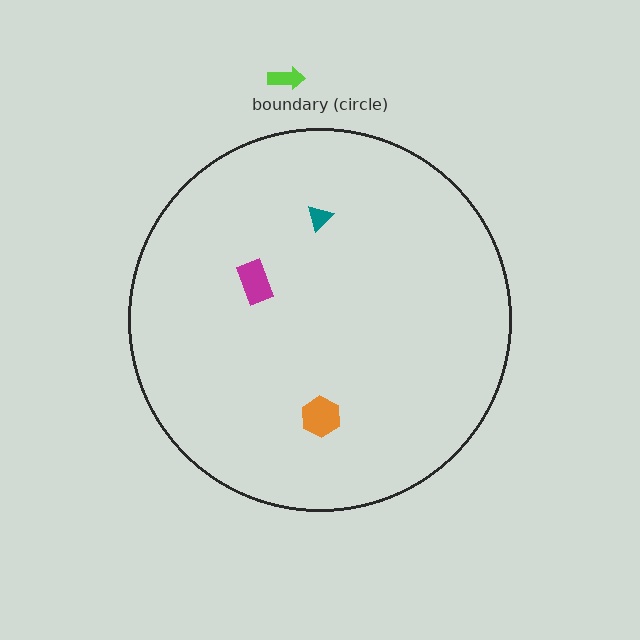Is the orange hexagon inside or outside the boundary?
Inside.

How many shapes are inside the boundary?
3 inside, 1 outside.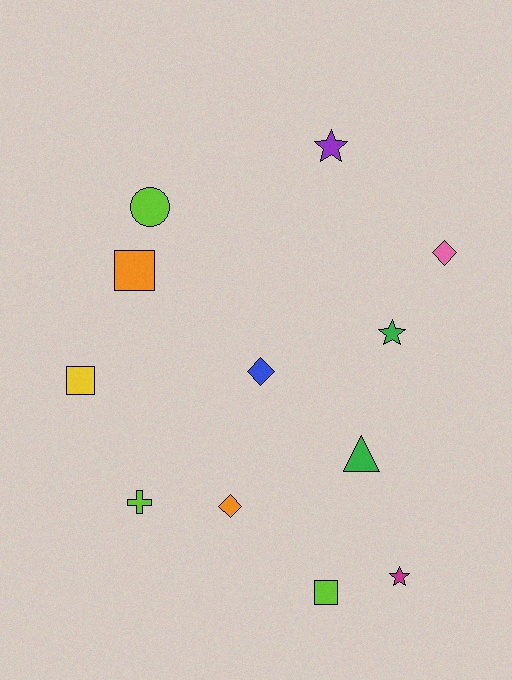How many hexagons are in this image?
There are no hexagons.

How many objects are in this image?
There are 12 objects.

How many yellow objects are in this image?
There is 1 yellow object.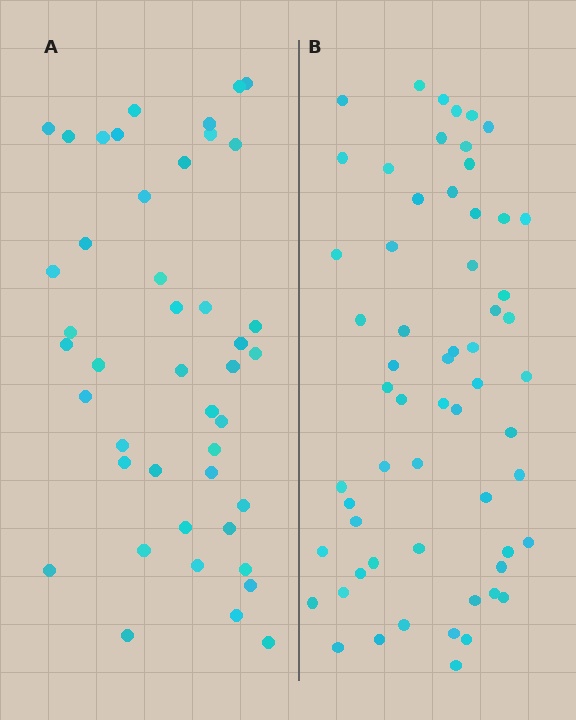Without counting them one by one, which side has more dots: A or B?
Region B (the right region) has more dots.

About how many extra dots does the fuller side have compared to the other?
Region B has approximately 15 more dots than region A.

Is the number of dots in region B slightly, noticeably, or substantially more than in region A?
Region B has noticeably more, but not dramatically so. The ratio is roughly 1.4 to 1.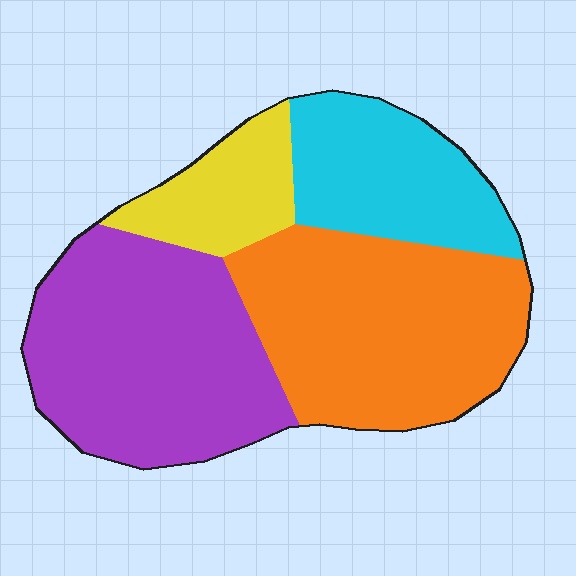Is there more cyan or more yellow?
Cyan.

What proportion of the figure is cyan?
Cyan takes up about one fifth (1/5) of the figure.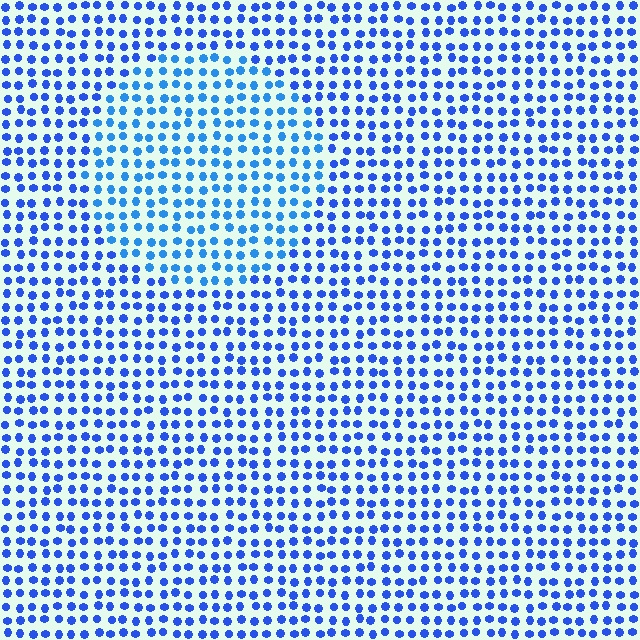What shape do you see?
I see a circle.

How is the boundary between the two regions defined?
The boundary is defined purely by a slight shift in hue (about 19 degrees). Spacing, size, and orientation are identical on both sides.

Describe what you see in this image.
The image is filled with small blue elements in a uniform arrangement. A circle-shaped region is visible where the elements are tinted to a slightly different hue, forming a subtle color boundary.